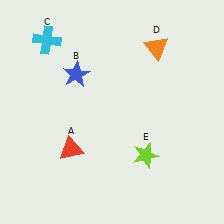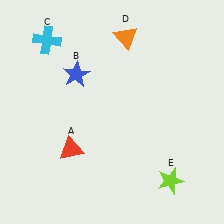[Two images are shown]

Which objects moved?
The objects that moved are: the orange triangle (D), the lime star (E).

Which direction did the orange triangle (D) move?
The orange triangle (D) moved left.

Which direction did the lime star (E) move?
The lime star (E) moved down.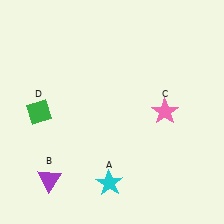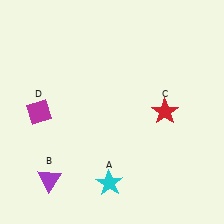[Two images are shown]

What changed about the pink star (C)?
In Image 1, C is pink. In Image 2, it changed to red.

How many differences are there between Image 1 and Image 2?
There are 2 differences between the two images.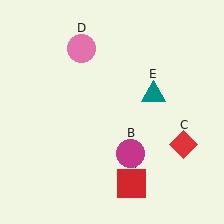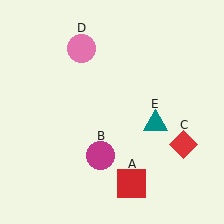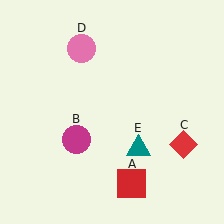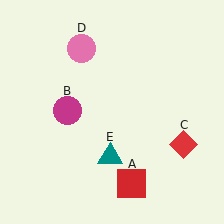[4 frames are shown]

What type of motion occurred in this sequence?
The magenta circle (object B), teal triangle (object E) rotated clockwise around the center of the scene.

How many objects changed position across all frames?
2 objects changed position: magenta circle (object B), teal triangle (object E).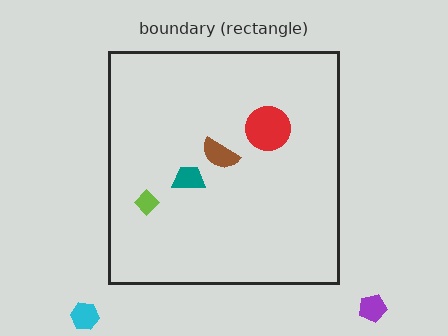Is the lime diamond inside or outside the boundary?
Inside.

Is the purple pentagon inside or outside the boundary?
Outside.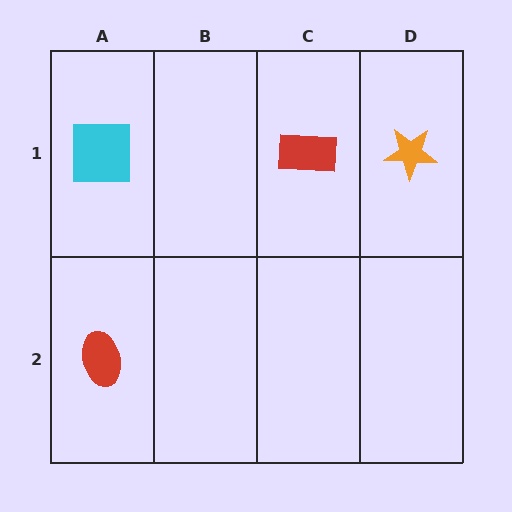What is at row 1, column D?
An orange star.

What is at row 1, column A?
A cyan square.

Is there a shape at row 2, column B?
No, that cell is empty.